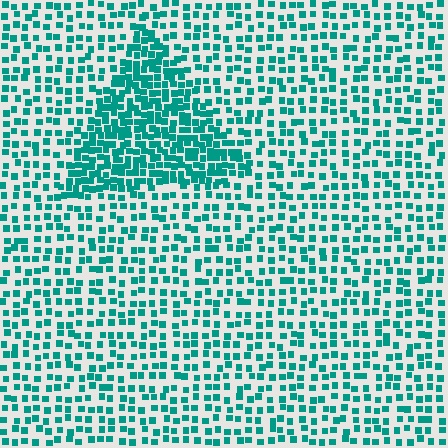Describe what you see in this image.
The image contains small teal elements arranged at two different densities. A triangle-shaped region is visible where the elements are more densely packed than the surrounding area.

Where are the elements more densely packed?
The elements are more densely packed inside the triangle boundary.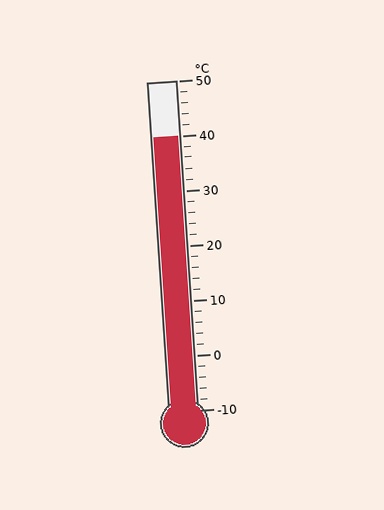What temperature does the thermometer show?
The thermometer shows approximately 40°C.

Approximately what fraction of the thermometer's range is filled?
The thermometer is filled to approximately 85% of its range.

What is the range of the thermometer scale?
The thermometer scale ranges from -10°C to 50°C.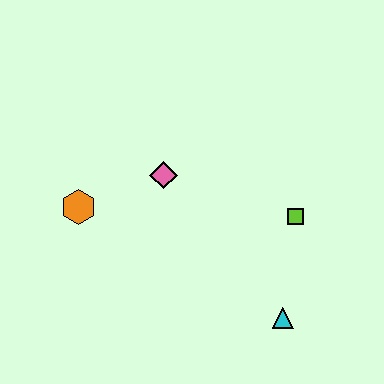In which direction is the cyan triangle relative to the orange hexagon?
The cyan triangle is to the right of the orange hexagon.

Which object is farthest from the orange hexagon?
The cyan triangle is farthest from the orange hexagon.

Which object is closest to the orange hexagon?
The pink diamond is closest to the orange hexagon.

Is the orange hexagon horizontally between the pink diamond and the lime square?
No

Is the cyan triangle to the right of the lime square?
No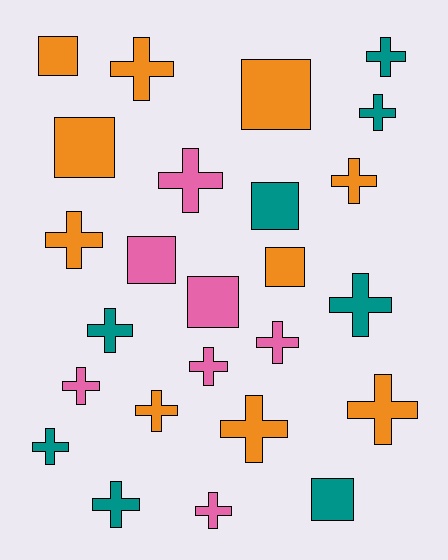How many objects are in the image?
There are 25 objects.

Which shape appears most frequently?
Cross, with 17 objects.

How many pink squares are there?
There are 2 pink squares.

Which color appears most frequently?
Orange, with 10 objects.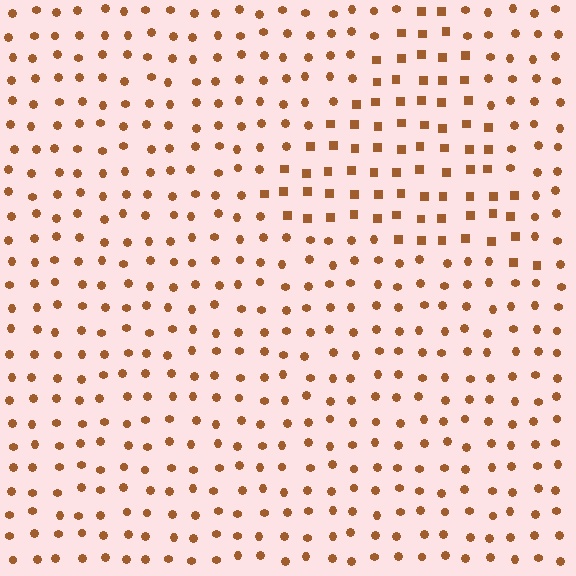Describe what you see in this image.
The image is filled with small brown elements arranged in a uniform grid. A triangle-shaped region contains squares, while the surrounding area contains circles. The boundary is defined purely by the change in element shape.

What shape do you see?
I see a triangle.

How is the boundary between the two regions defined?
The boundary is defined by a change in element shape: squares inside vs. circles outside. All elements share the same color and spacing.